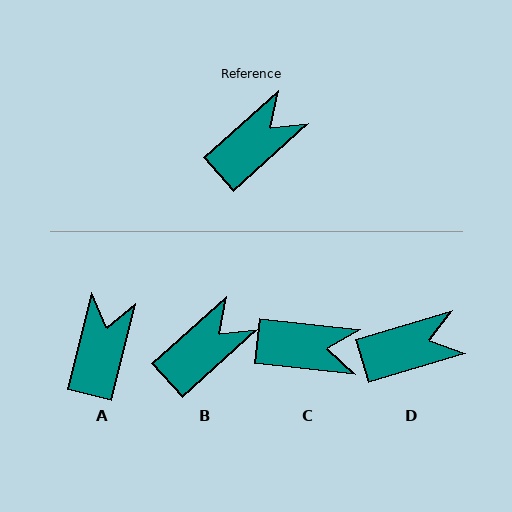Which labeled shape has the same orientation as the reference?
B.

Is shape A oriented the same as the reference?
No, it is off by about 34 degrees.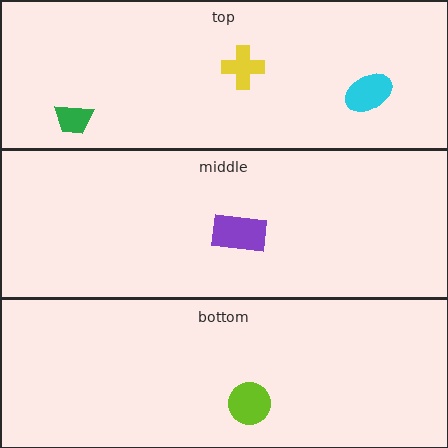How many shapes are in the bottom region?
1.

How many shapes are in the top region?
3.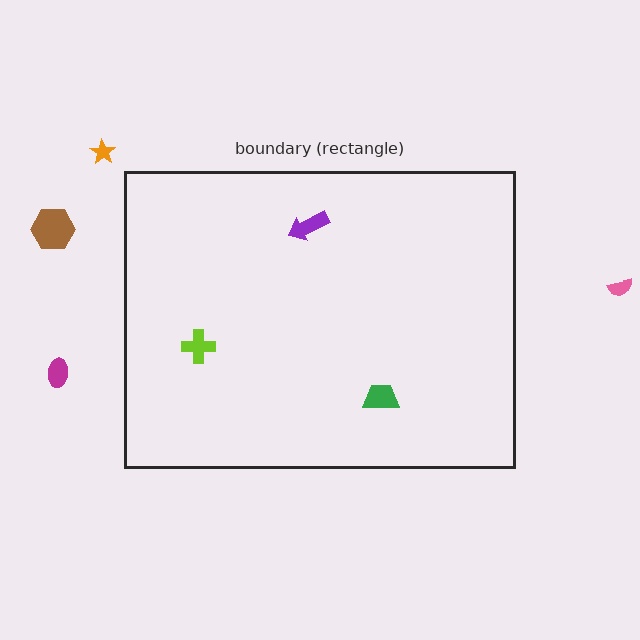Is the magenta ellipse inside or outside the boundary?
Outside.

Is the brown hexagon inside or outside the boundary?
Outside.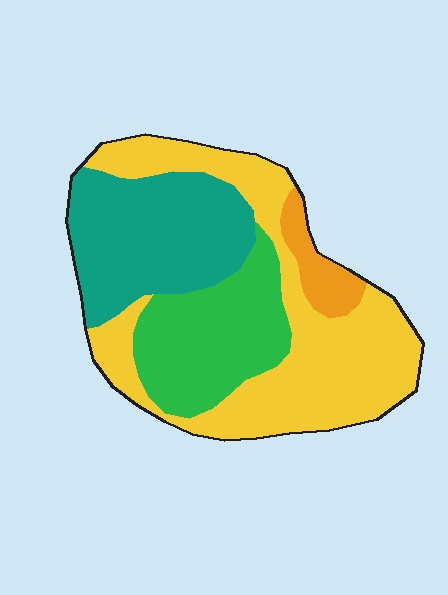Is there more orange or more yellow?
Yellow.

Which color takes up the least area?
Orange, at roughly 5%.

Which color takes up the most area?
Yellow, at roughly 45%.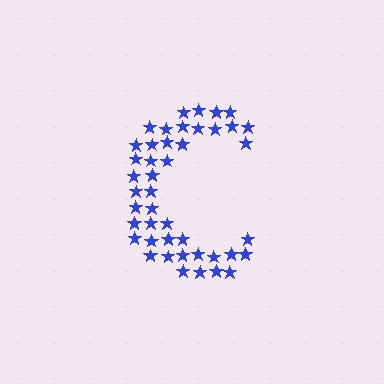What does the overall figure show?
The overall figure shows the letter C.